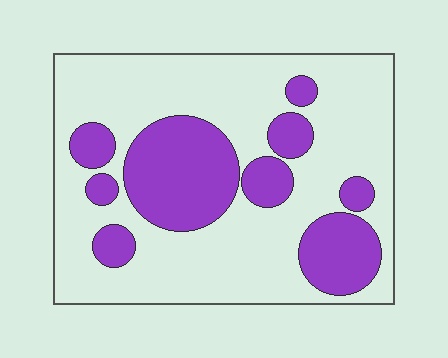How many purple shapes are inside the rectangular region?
9.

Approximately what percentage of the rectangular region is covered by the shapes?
Approximately 30%.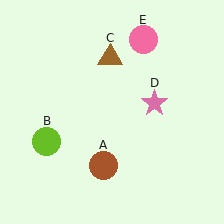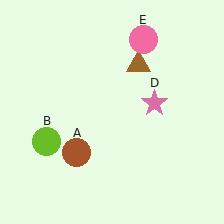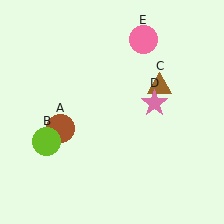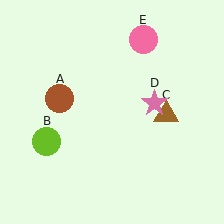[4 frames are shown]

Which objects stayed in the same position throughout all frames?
Lime circle (object B) and pink star (object D) and pink circle (object E) remained stationary.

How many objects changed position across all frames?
2 objects changed position: brown circle (object A), brown triangle (object C).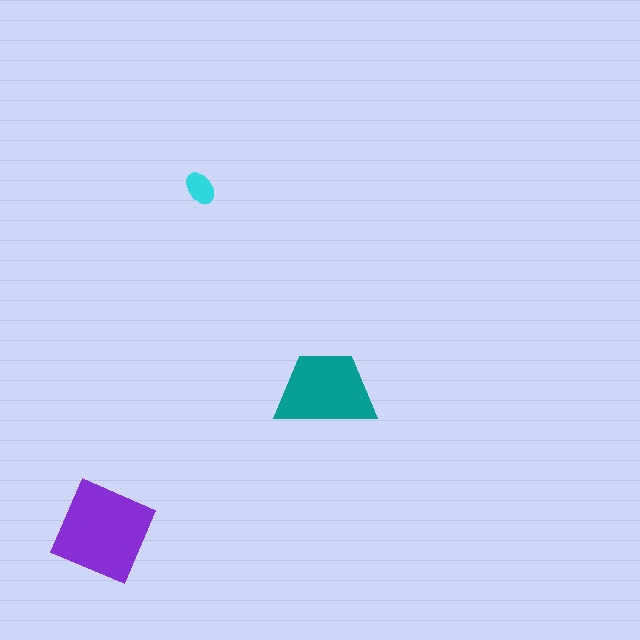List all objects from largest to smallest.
The purple square, the teal trapezoid, the cyan ellipse.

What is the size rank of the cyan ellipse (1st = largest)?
3rd.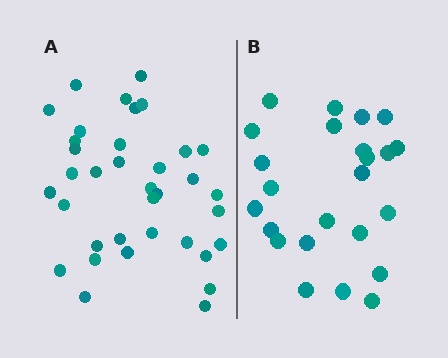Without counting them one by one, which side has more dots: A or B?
Region A (the left region) has more dots.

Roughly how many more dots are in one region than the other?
Region A has roughly 12 or so more dots than region B.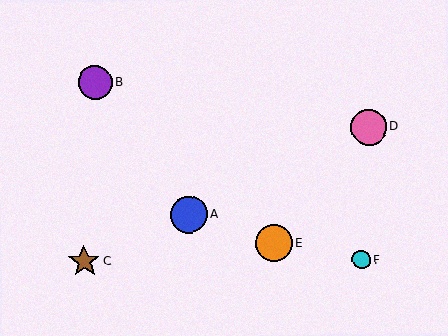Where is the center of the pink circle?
The center of the pink circle is at (369, 127).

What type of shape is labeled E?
Shape E is an orange circle.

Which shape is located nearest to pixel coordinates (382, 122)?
The pink circle (labeled D) at (369, 127) is nearest to that location.